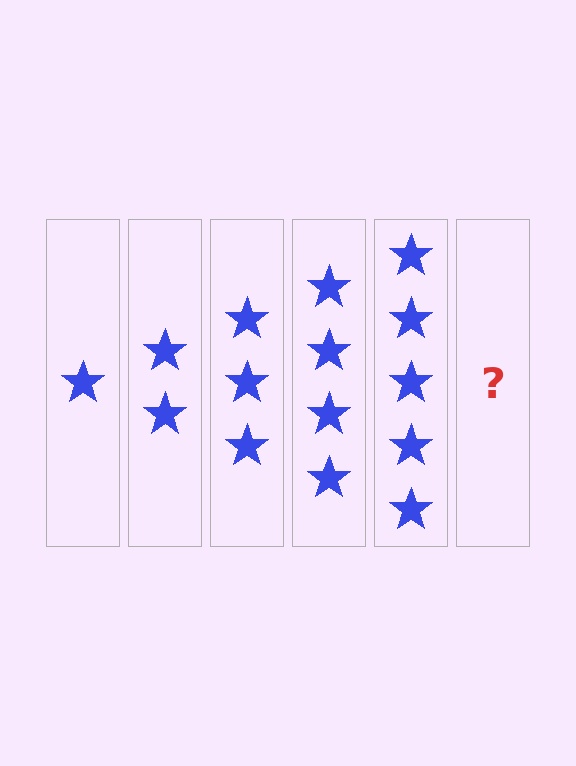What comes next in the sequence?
The next element should be 6 stars.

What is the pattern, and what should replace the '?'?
The pattern is that each step adds one more star. The '?' should be 6 stars.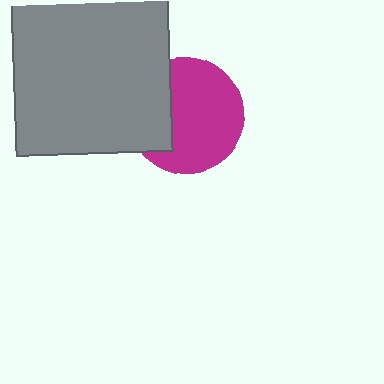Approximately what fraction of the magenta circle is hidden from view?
Roughly 32% of the magenta circle is hidden behind the gray square.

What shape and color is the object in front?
The object in front is a gray square.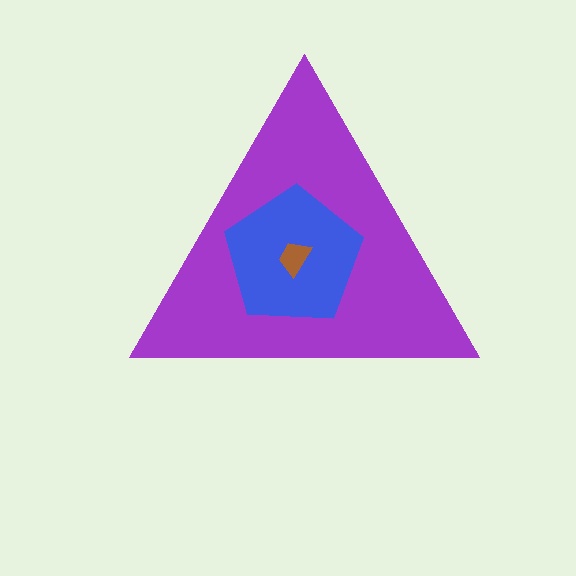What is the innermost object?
The brown trapezoid.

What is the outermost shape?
The purple triangle.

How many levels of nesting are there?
3.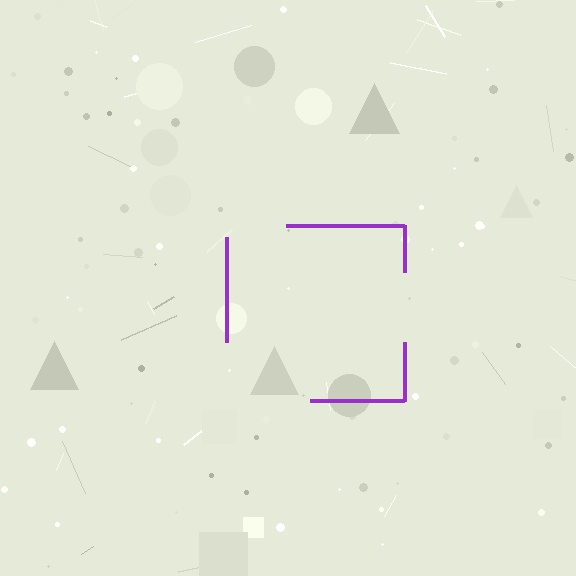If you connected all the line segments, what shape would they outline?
They would outline a square.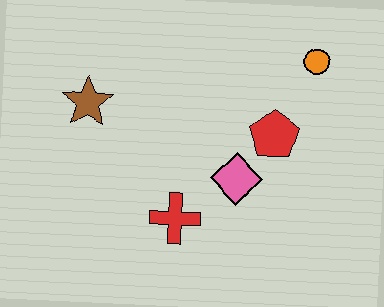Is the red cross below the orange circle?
Yes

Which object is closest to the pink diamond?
The red pentagon is closest to the pink diamond.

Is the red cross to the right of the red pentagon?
No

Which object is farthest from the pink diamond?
The brown star is farthest from the pink diamond.